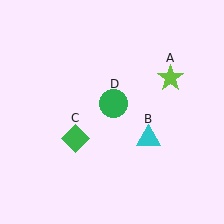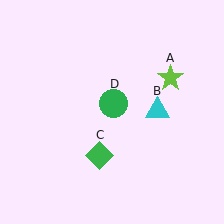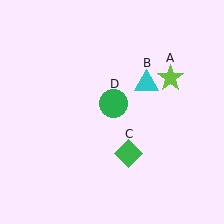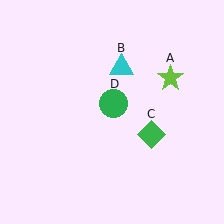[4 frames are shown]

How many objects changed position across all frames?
2 objects changed position: cyan triangle (object B), green diamond (object C).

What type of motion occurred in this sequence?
The cyan triangle (object B), green diamond (object C) rotated counterclockwise around the center of the scene.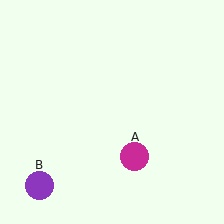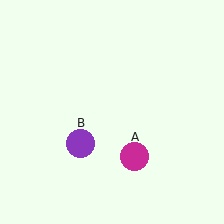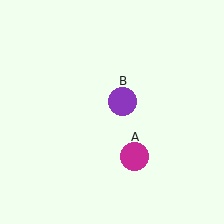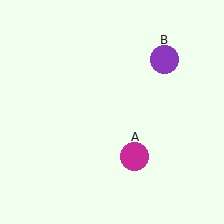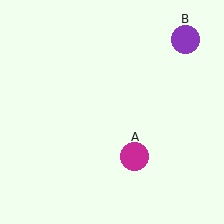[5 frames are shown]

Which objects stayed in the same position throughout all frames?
Magenta circle (object A) remained stationary.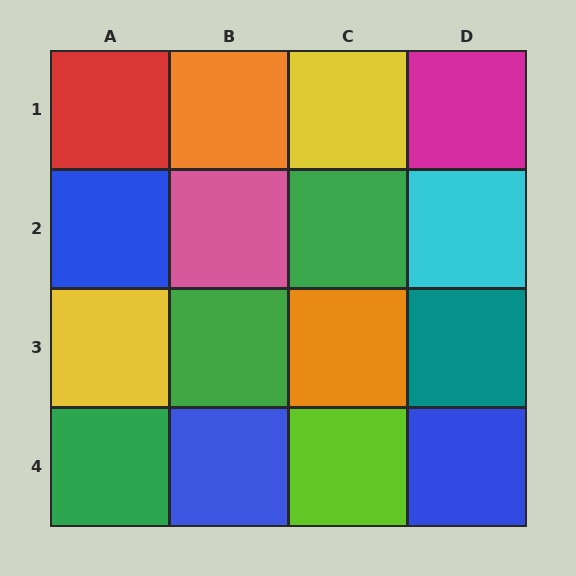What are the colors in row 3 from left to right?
Yellow, green, orange, teal.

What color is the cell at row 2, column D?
Cyan.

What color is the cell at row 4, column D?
Blue.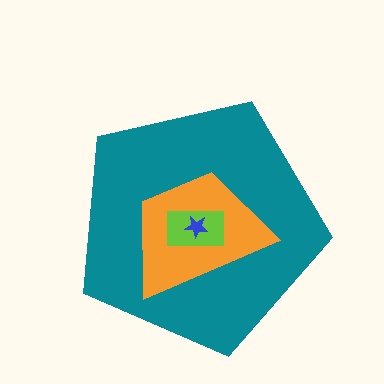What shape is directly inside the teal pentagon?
The orange trapezoid.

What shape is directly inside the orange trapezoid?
The lime rectangle.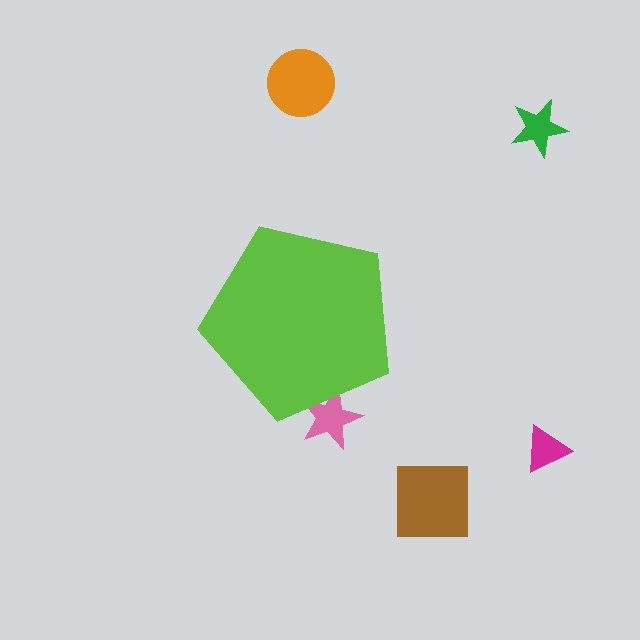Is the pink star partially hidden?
Yes, the pink star is partially hidden behind the lime pentagon.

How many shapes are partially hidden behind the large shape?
1 shape is partially hidden.